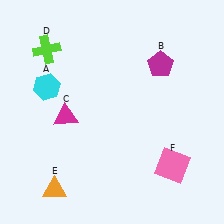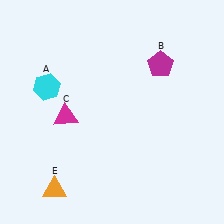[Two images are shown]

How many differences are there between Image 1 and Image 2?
There are 2 differences between the two images.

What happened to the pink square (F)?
The pink square (F) was removed in Image 2. It was in the bottom-right area of Image 1.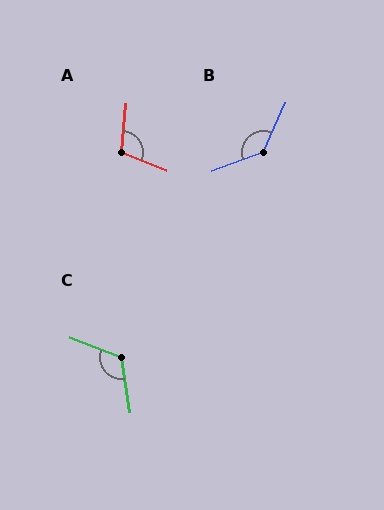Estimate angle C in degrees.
Approximately 120 degrees.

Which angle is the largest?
B, at approximately 134 degrees.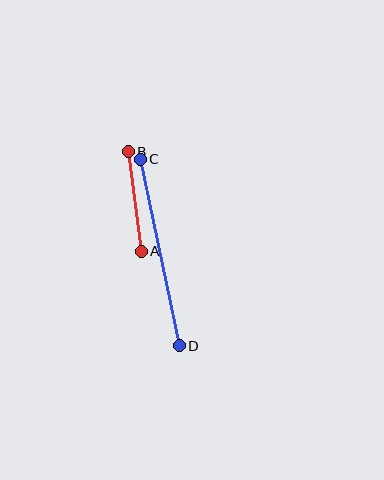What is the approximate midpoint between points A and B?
The midpoint is at approximately (135, 201) pixels.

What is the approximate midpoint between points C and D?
The midpoint is at approximately (160, 252) pixels.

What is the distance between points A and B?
The distance is approximately 100 pixels.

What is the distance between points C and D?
The distance is approximately 191 pixels.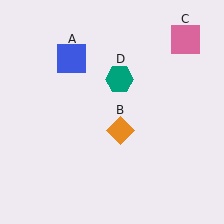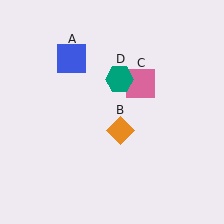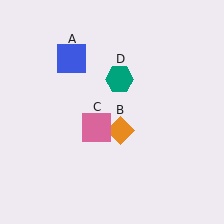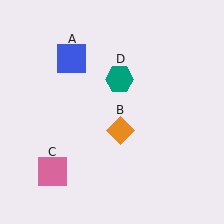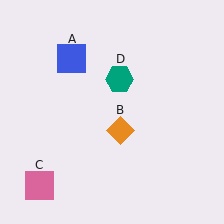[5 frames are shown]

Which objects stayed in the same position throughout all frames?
Blue square (object A) and orange diamond (object B) and teal hexagon (object D) remained stationary.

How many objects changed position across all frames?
1 object changed position: pink square (object C).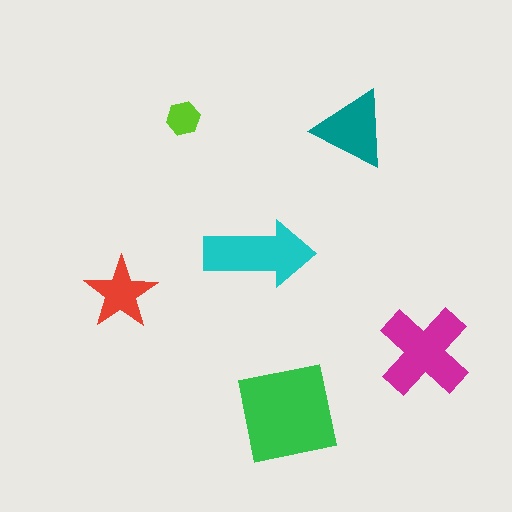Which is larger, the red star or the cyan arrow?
The cyan arrow.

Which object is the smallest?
The lime hexagon.